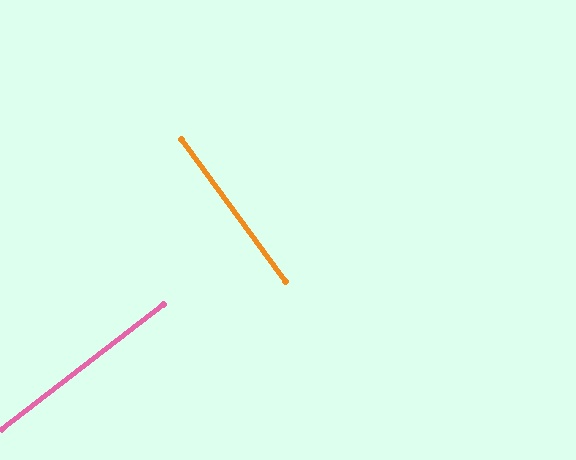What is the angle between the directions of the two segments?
Approximately 89 degrees.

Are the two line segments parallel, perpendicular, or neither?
Perpendicular — they meet at approximately 89°.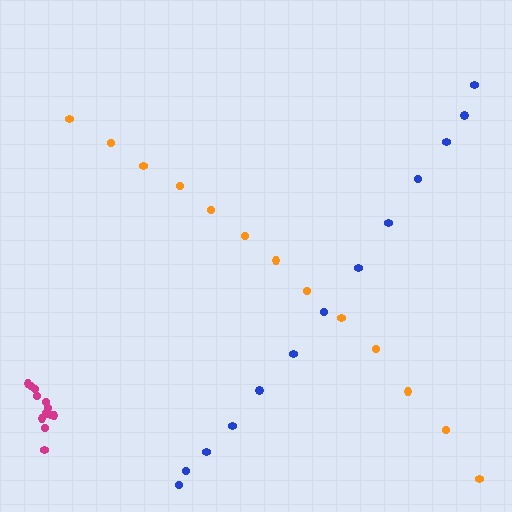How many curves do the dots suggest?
There are 3 distinct paths.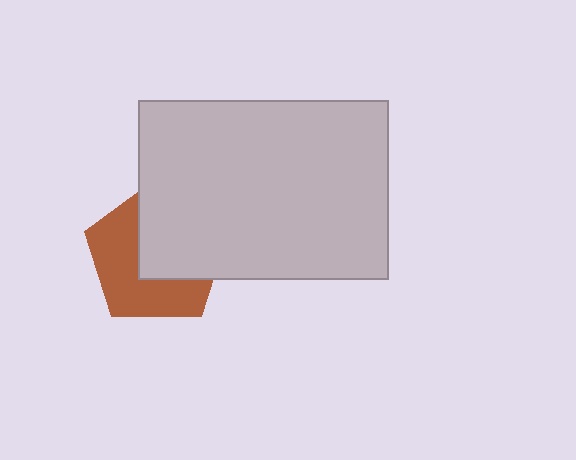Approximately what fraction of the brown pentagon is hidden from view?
Roughly 49% of the brown pentagon is hidden behind the light gray rectangle.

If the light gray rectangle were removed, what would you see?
You would see the complete brown pentagon.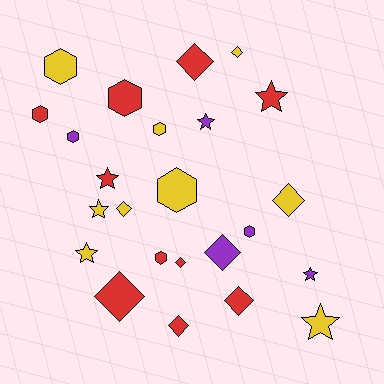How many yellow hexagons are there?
There are 3 yellow hexagons.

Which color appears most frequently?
Red, with 10 objects.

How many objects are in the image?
There are 24 objects.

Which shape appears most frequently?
Diamond, with 9 objects.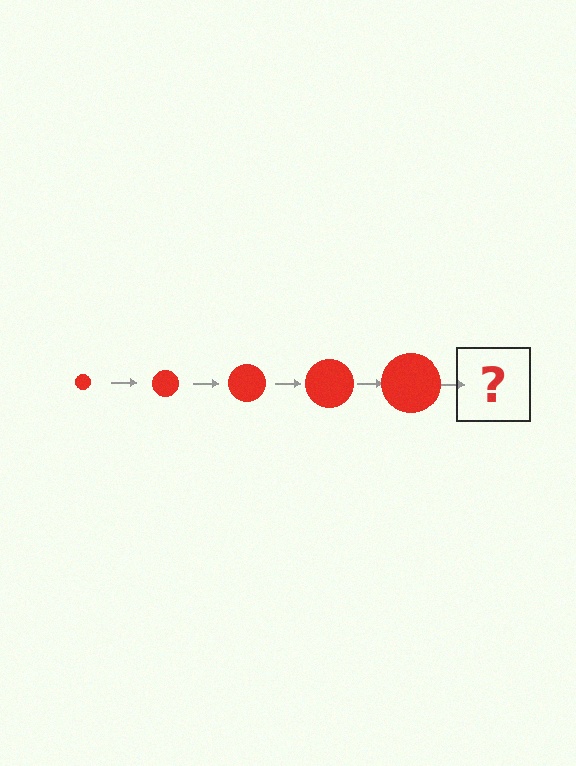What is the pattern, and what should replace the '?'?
The pattern is that the circle gets progressively larger each step. The '?' should be a red circle, larger than the previous one.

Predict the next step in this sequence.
The next step is a red circle, larger than the previous one.